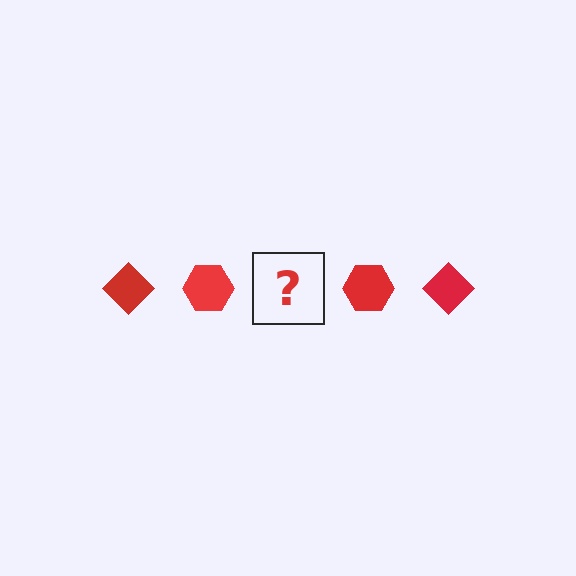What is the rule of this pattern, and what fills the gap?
The rule is that the pattern cycles through diamond, hexagon shapes in red. The gap should be filled with a red diamond.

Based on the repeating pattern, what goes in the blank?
The blank should be a red diamond.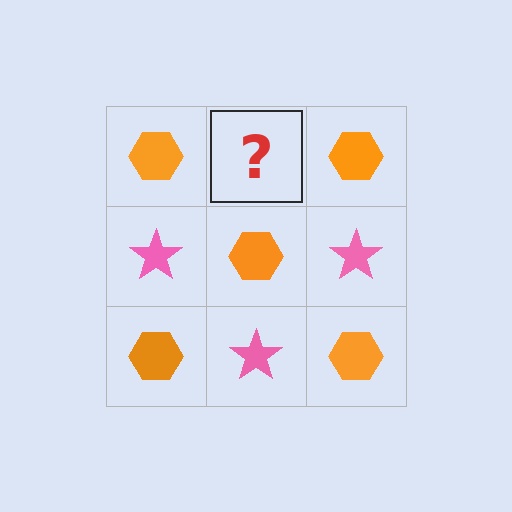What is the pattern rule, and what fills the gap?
The rule is that it alternates orange hexagon and pink star in a checkerboard pattern. The gap should be filled with a pink star.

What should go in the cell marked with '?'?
The missing cell should contain a pink star.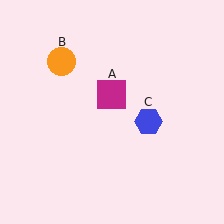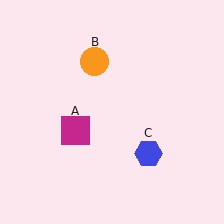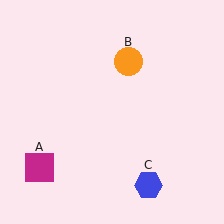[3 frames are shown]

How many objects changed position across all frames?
3 objects changed position: magenta square (object A), orange circle (object B), blue hexagon (object C).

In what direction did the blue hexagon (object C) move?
The blue hexagon (object C) moved down.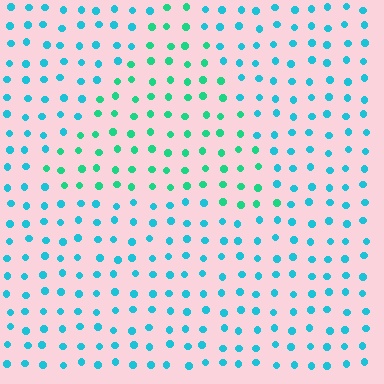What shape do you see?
I see a triangle.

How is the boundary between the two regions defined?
The boundary is defined purely by a slight shift in hue (about 33 degrees). Spacing, size, and orientation are identical on both sides.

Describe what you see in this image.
The image is filled with small cyan elements in a uniform arrangement. A triangle-shaped region is visible where the elements are tinted to a slightly different hue, forming a subtle color boundary.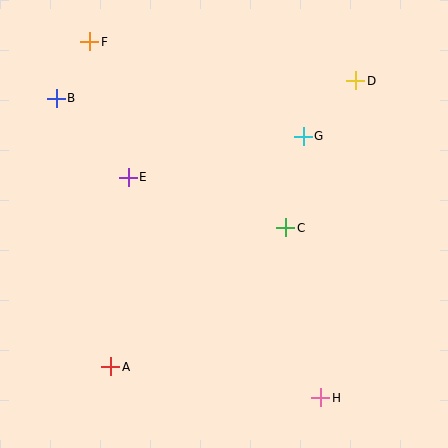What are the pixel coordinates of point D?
Point D is at (356, 81).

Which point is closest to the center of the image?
Point C at (286, 228) is closest to the center.